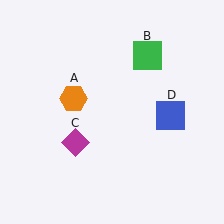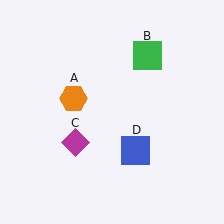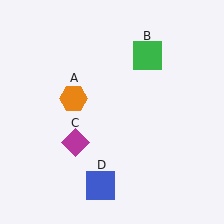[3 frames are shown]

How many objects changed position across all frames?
1 object changed position: blue square (object D).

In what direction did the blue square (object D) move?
The blue square (object D) moved down and to the left.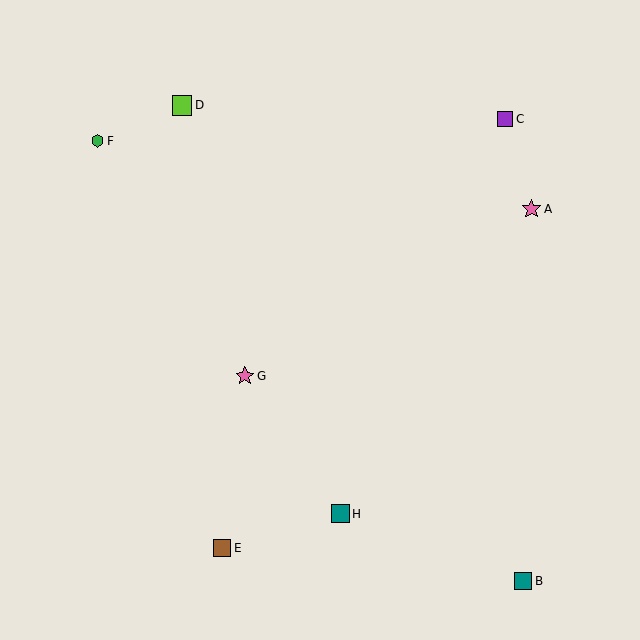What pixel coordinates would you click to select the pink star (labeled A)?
Click at (531, 209) to select the pink star A.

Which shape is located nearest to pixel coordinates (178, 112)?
The lime square (labeled D) at (182, 105) is nearest to that location.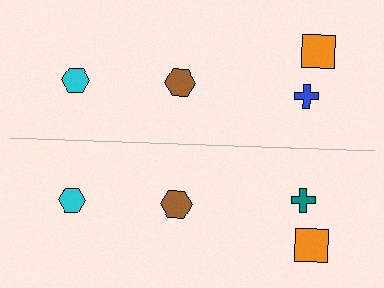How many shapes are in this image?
There are 8 shapes in this image.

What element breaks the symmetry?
The teal cross on the bottom side breaks the symmetry — its mirror counterpart is blue.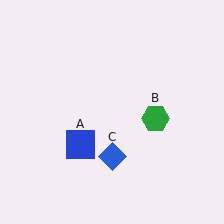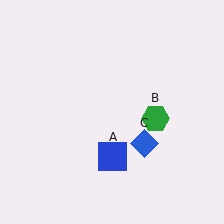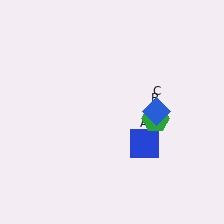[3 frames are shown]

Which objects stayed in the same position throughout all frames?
Green hexagon (object B) remained stationary.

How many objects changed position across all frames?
2 objects changed position: blue square (object A), blue diamond (object C).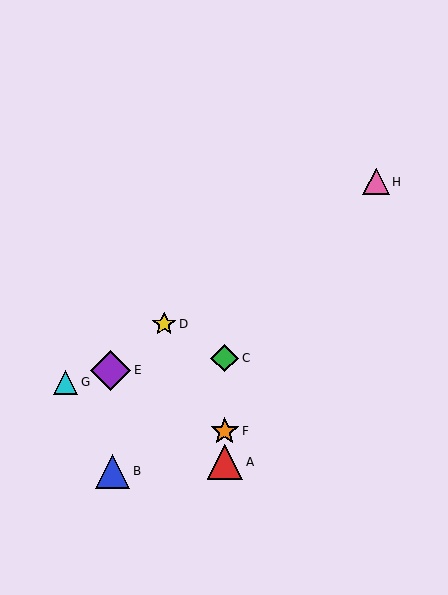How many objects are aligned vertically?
3 objects (A, C, F) are aligned vertically.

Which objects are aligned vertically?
Objects A, C, F are aligned vertically.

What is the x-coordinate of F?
Object F is at x≈225.